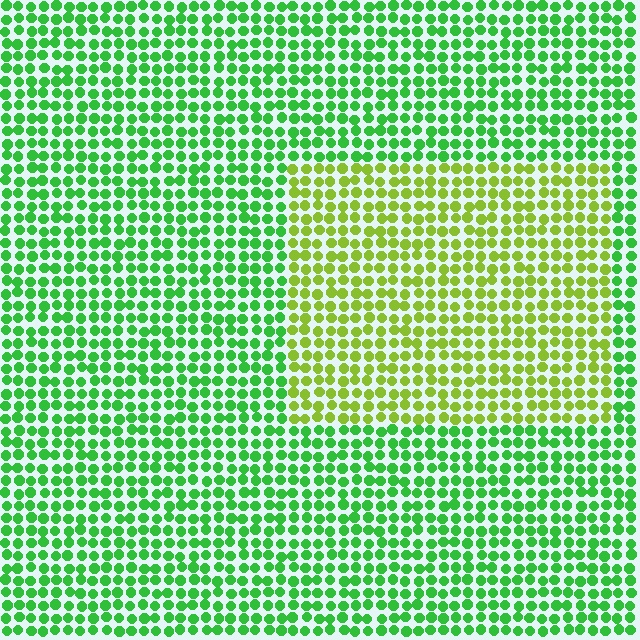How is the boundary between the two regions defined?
The boundary is defined purely by a slight shift in hue (about 40 degrees). Spacing, size, and orientation are identical on both sides.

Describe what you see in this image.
The image is filled with small green elements in a uniform arrangement. A rectangle-shaped region is visible where the elements are tinted to a slightly different hue, forming a subtle color boundary.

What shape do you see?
I see a rectangle.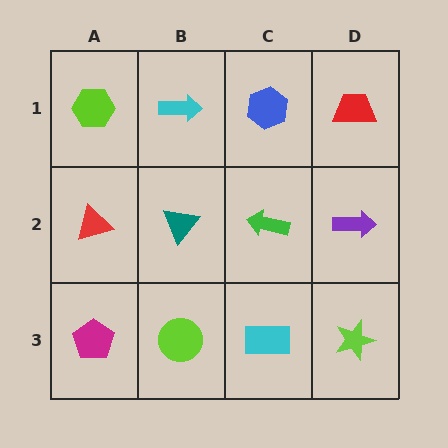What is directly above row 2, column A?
A lime hexagon.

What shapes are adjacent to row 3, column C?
A green arrow (row 2, column C), a lime circle (row 3, column B), a lime star (row 3, column D).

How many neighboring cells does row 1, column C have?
3.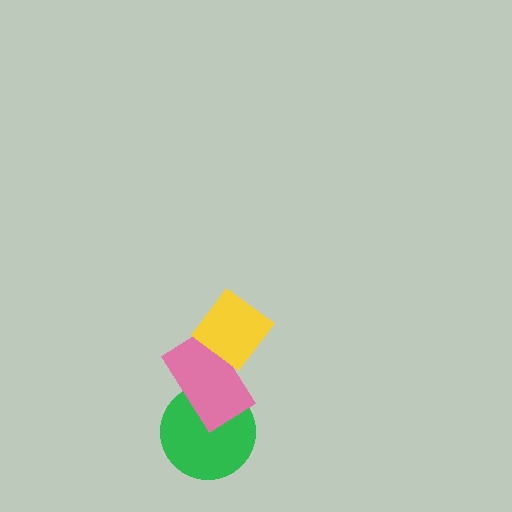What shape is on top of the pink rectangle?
The yellow diamond is on top of the pink rectangle.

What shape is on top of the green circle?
The pink rectangle is on top of the green circle.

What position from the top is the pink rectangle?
The pink rectangle is 2nd from the top.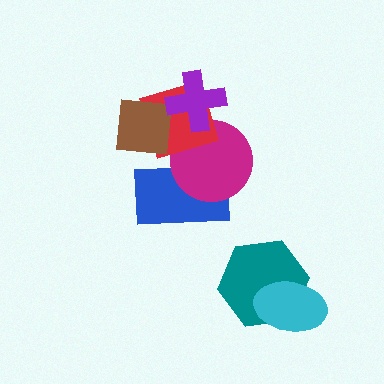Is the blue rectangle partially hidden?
Yes, it is partially covered by another shape.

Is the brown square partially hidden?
Yes, it is partially covered by another shape.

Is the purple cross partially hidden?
No, no other shape covers it.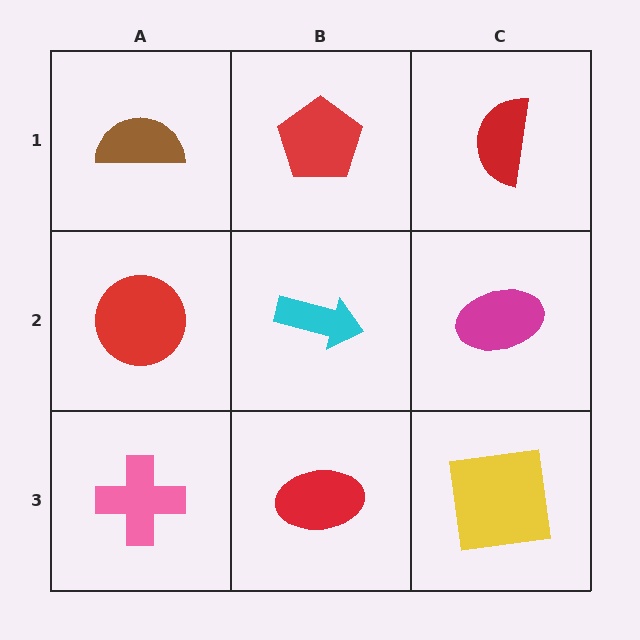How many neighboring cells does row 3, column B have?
3.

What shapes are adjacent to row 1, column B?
A cyan arrow (row 2, column B), a brown semicircle (row 1, column A), a red semicircle (row 1, column C).